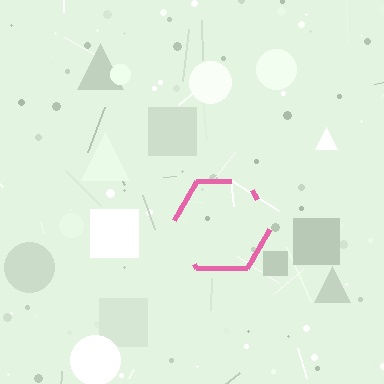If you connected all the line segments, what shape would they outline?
They would outline a hexagon.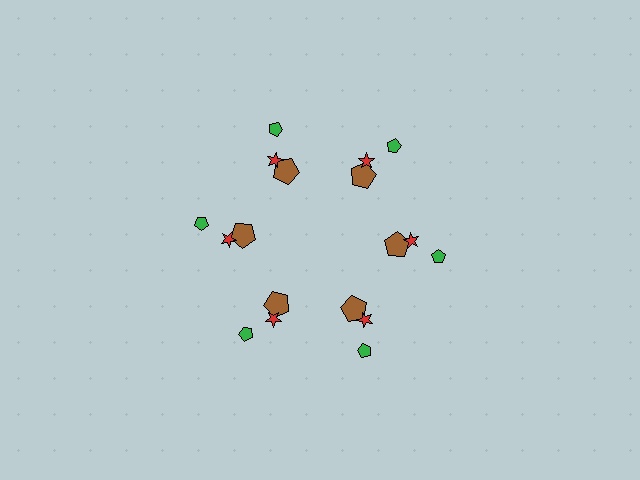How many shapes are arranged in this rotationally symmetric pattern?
There are 18 shapes, arranged in 6 groups of 3.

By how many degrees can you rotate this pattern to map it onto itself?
The pattern maps onto itself every 60 degrees of rotation.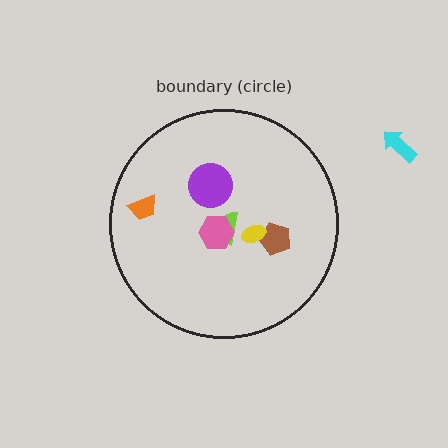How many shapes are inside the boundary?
6 inside, 1 outside.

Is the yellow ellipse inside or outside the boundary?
Inside.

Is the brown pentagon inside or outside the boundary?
Inside.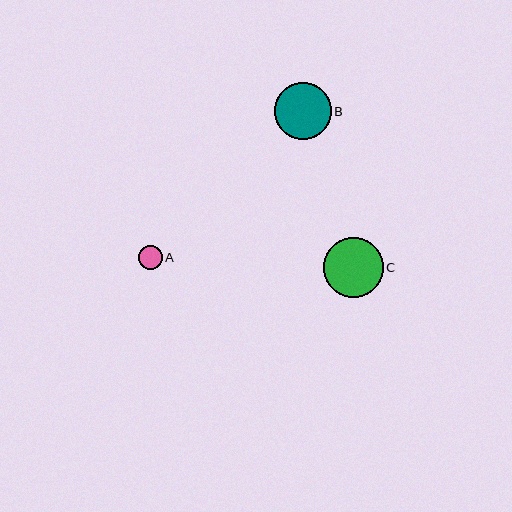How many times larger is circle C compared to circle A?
Circle C is approximately 2.5 times the size of circle A.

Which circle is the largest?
Circle C is the largest with a size of approximately 60 pixels.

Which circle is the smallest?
Circle A is the smallest with a size of approximately 24 pixels.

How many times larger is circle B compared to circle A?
Circle B is approximately 2.4 times the size of circle A.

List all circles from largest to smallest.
From largest to smallest: C, B, A.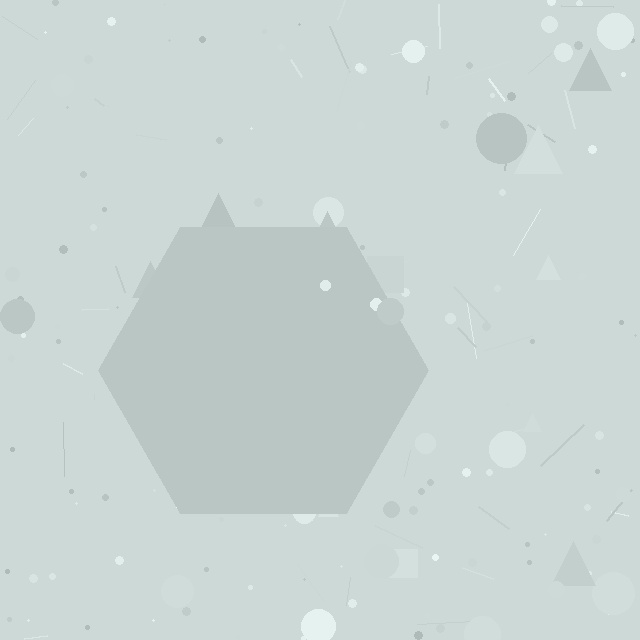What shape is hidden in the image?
A hexagon is hidden in the image.